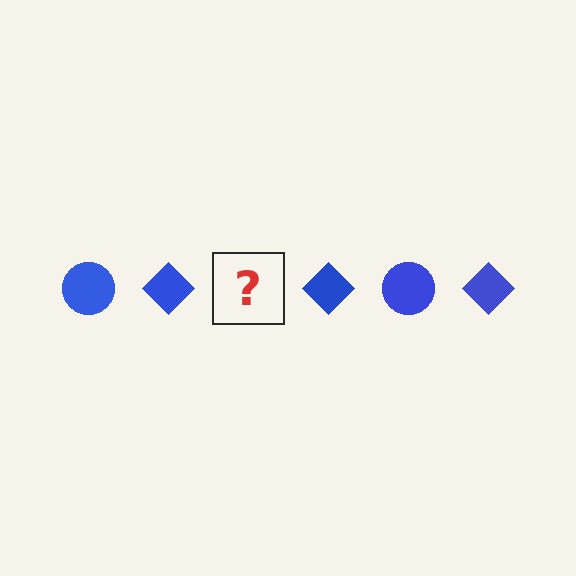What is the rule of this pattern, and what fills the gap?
The rule is that the pattern cycles through circle, diamond shapes in blue. The gap should be filled with a blue circle.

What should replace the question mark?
The question mark should be replaced with a blue circle.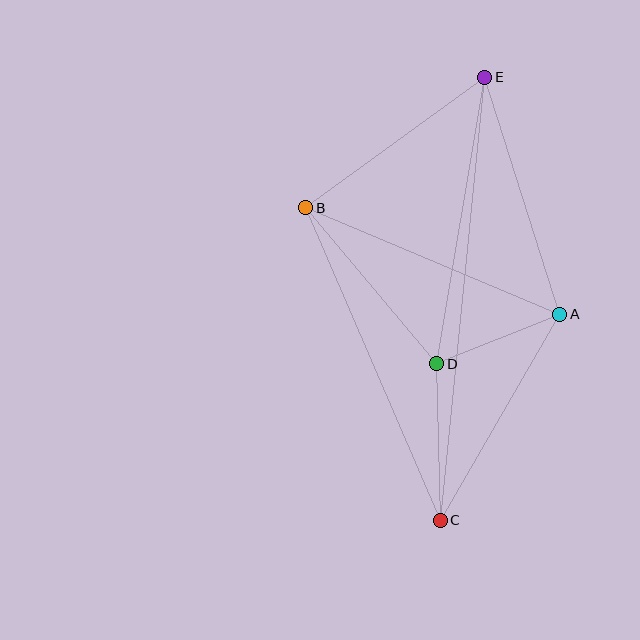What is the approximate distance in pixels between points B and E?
The distance between B and E is approximately 221 pixels.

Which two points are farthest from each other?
Points C and E are farthest from each other.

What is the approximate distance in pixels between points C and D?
The distance between C and D is approximately 157 pixels.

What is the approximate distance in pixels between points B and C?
The distance between B and C is approximately 340 pixels.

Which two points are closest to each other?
Points A and D are closest to each other.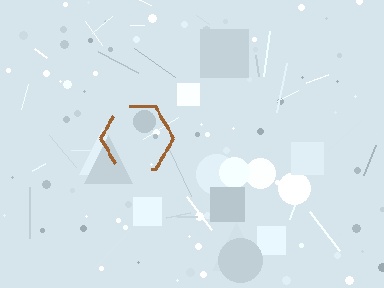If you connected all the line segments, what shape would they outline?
They would outline a hexagon.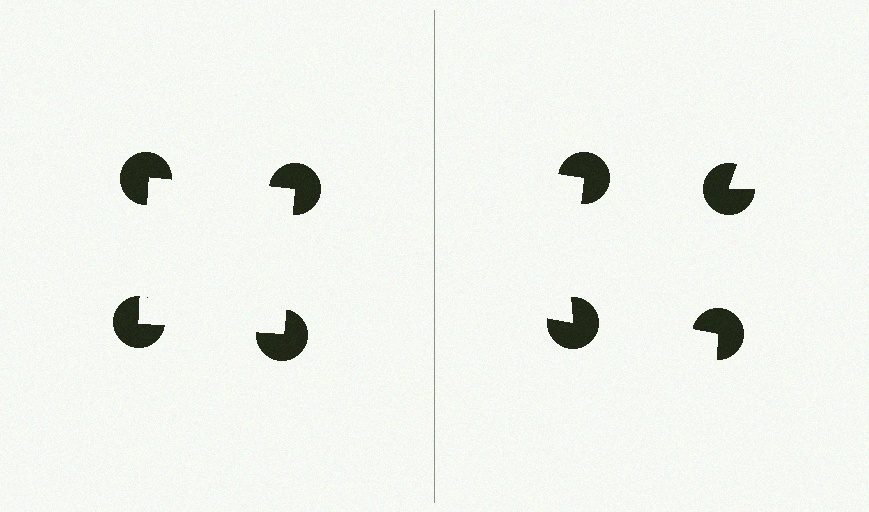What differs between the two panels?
The pac-man discs are positioned identically on both sides; only the wedge orientations differ. On the left they align to a square; on the right they are misaligned.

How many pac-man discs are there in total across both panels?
8 — 4 on each side.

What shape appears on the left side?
An illusory square.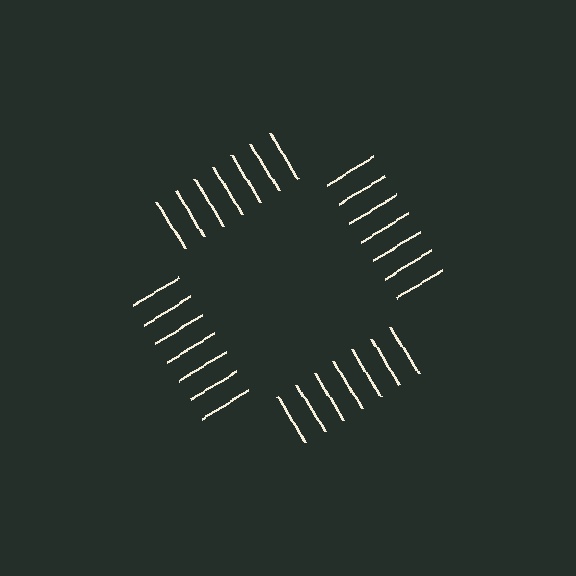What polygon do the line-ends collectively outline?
An illusory square — the line segments terminate on its edges but no continuous stroke is drawn.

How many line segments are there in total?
28 — 7 along each of the 4 edges.